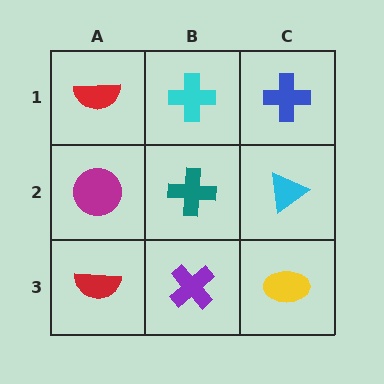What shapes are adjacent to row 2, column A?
A red semicircle (row 1, column A), a red semicircle (row 3, column A), a teal cross (row 2, column B).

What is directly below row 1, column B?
A teal cross.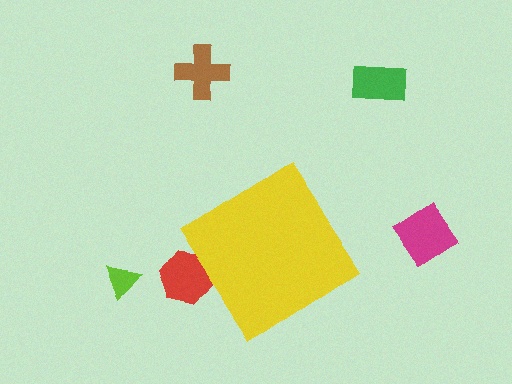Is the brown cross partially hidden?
No, the brown cross is fully visible.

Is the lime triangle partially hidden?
No, the lime triangle is fully visible.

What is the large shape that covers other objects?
A yellow diamond.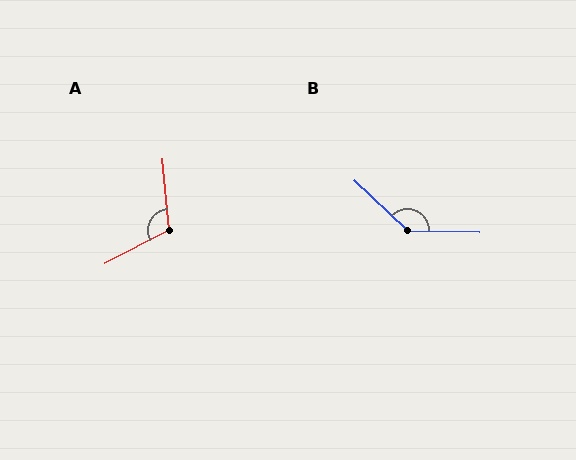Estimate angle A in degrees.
Approximately 112 degrees.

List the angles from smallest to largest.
A (112°), B (138°).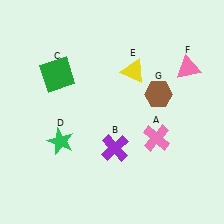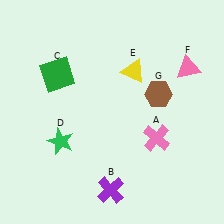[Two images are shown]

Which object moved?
The purple cross (B) moved down.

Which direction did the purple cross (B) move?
The purple cross (B) moved down.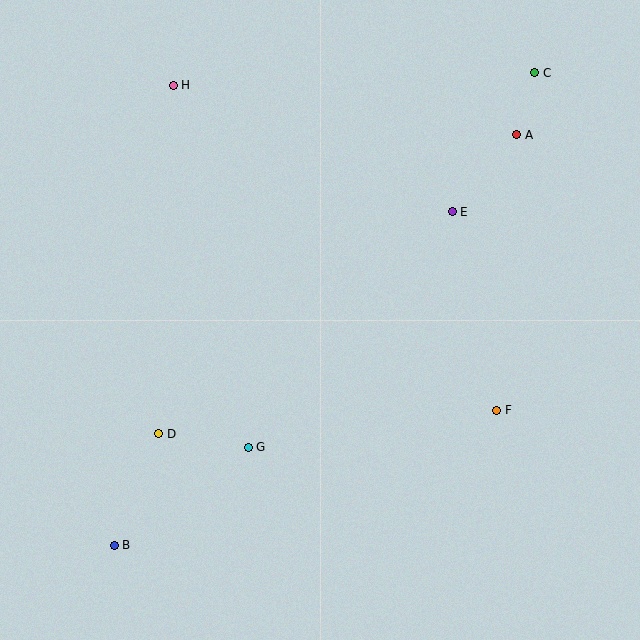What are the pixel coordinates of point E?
Point E is at (452, 212).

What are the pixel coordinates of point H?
Point H is at (173, 85).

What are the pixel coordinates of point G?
Point G is at (248, 447).